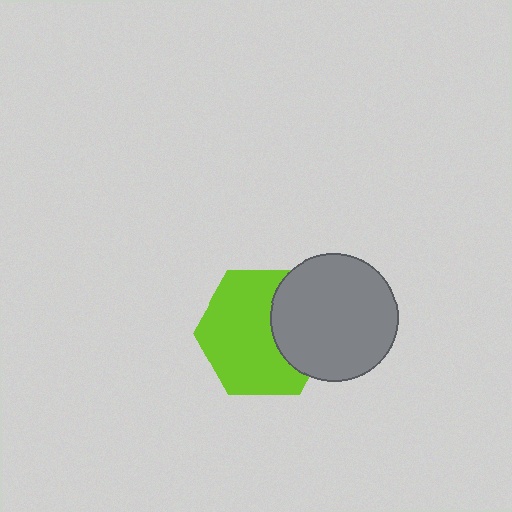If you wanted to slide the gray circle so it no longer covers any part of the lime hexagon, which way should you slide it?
Slide it right — that is the most direct way to separate the two shapes.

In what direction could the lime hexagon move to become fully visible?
The lime hexagon could move left. That would shift it out from behind the gray circle entirely.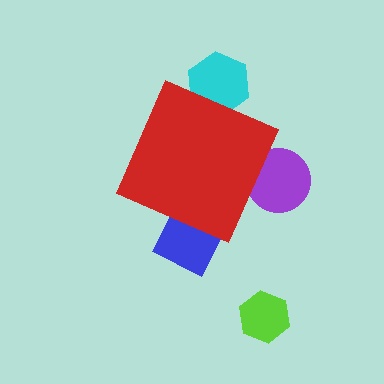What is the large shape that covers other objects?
A red diamond.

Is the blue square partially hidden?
Yes, the blue square is partially hidden behind the red diamond.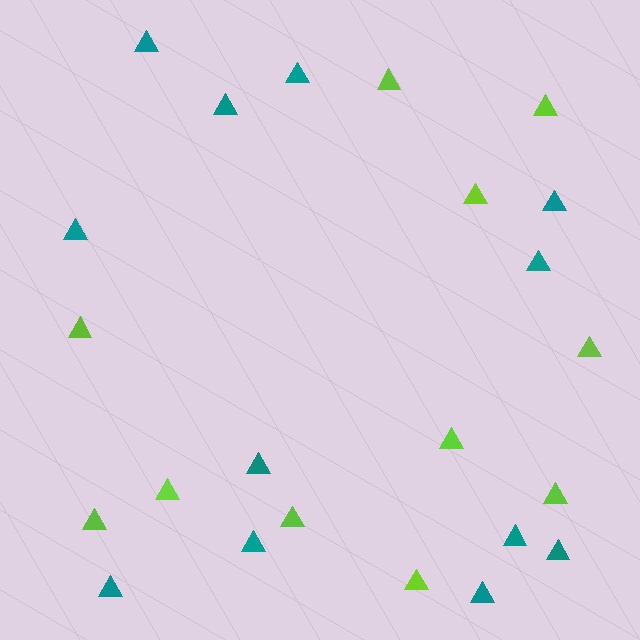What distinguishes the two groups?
There are 2 groups: one group of lime triangles (11) and one group of teal triangles (12).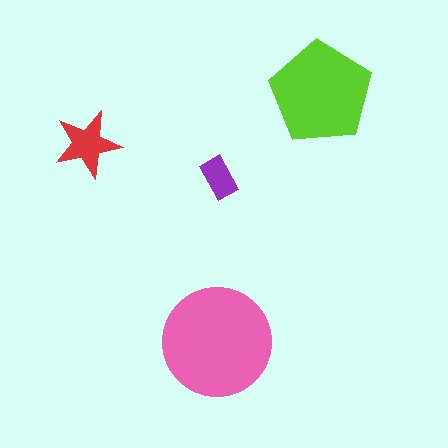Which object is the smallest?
The purple rectangle.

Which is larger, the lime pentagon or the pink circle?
The pink circle.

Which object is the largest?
The pink circle.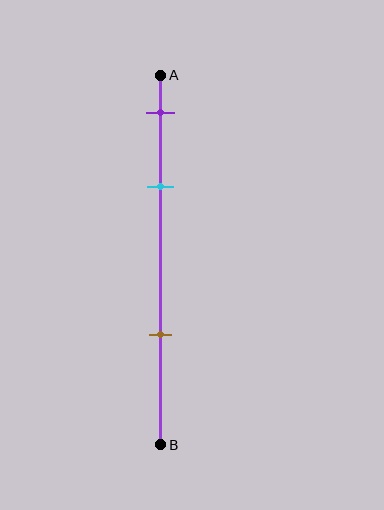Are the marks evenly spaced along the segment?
No, the marks are not evenly spaced.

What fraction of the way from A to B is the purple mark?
The purple mark is approximately 10% (0.1) of the way from A to B.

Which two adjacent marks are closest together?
The purple and cyan marks are the closest adjacent pair.